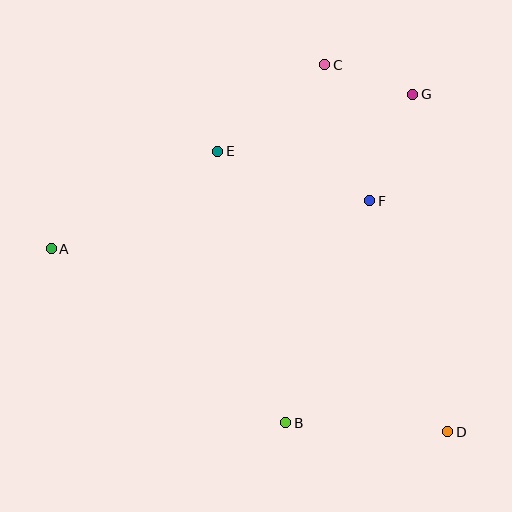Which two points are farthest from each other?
Points A and D are farthest from each other.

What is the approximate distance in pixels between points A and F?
The distance between A and F is approximately 322 pixels.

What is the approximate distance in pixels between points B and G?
The distance between B and G is approximately 352 pixels.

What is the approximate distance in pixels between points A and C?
The distance between A and C is approximately 330 pixels.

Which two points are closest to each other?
Points C and G are closest to each other.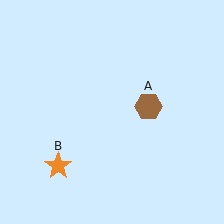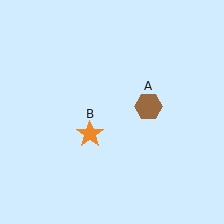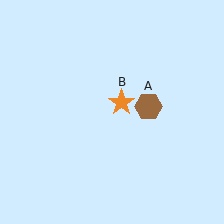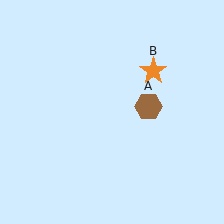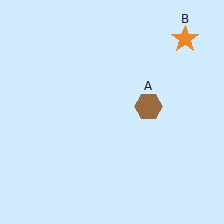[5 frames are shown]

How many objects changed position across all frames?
1 object changed position: orange star (object B).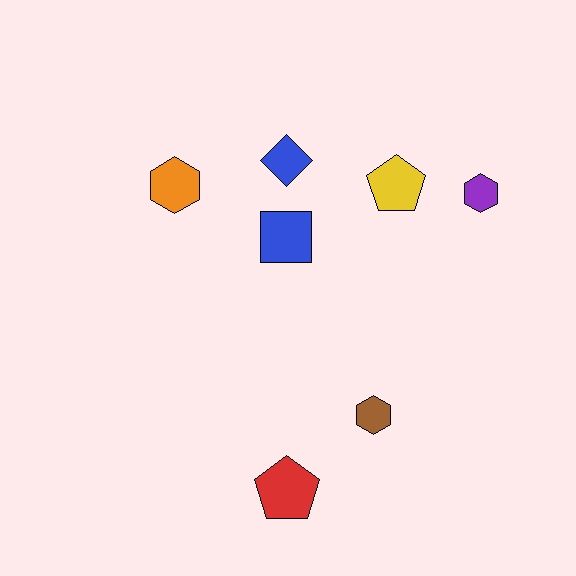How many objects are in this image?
There are 7 objects.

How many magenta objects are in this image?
There are no magenta objects.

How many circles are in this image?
There are no circles.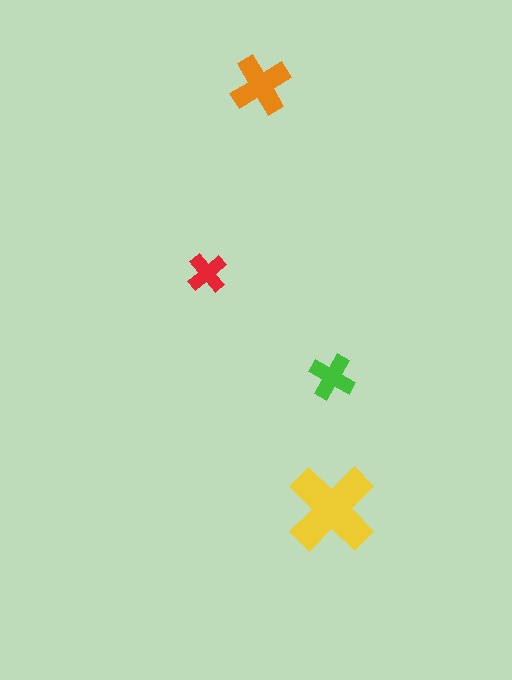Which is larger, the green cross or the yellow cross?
The yellow one.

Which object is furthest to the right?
The green cross is rightmost.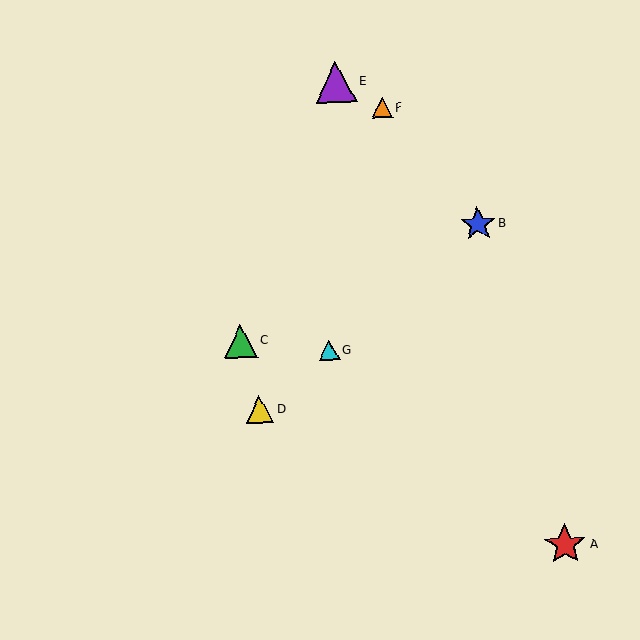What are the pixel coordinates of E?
Object E is at (336, 82).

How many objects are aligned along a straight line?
3 objects (B, D, G) are aligned along a straight line.